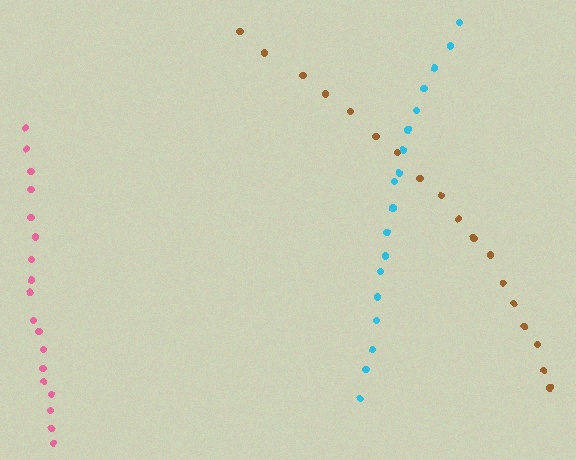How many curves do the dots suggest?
There are 3 distinct paths.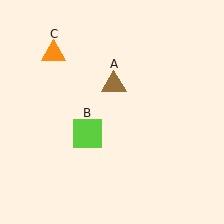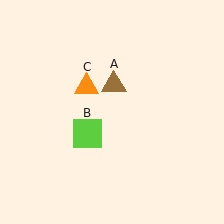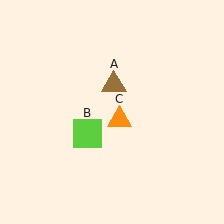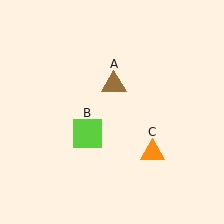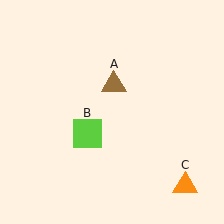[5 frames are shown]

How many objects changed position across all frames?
1 object changed position: orange triangle (object C).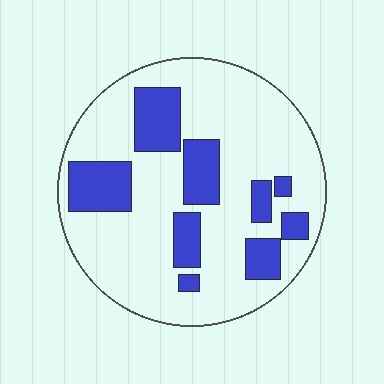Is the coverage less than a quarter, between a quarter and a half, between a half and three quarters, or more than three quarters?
Between a quarter and a half.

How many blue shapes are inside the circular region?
9.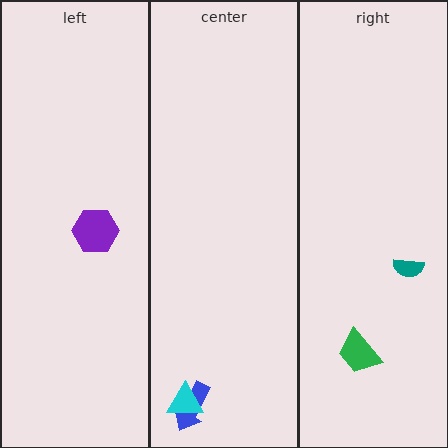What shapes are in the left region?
The purple hexagon.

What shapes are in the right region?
The green trapezoid, the teal semicircle.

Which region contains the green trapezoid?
The right region.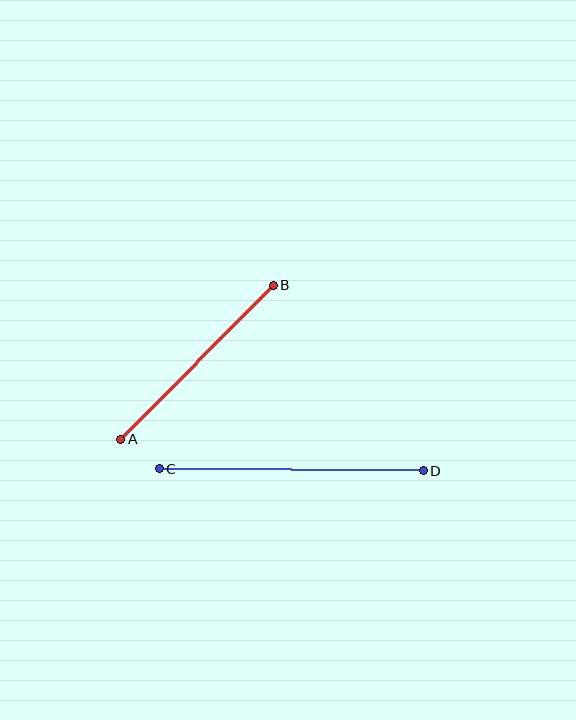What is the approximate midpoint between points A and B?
The midpoint is at approximately (197, 362) pixels.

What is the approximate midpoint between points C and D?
The midpoint is at approximately (291, 470) pixels.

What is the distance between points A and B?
The distance is approximately 217 pixels.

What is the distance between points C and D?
The distance is approximately 264 pixels.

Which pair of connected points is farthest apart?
Points C and D are farthest apart.